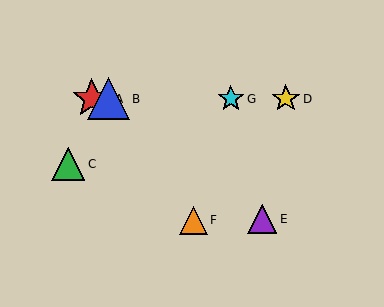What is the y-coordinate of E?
Object E is at y≈219.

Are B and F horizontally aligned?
No, B is at y≈99 and F is at y≈220.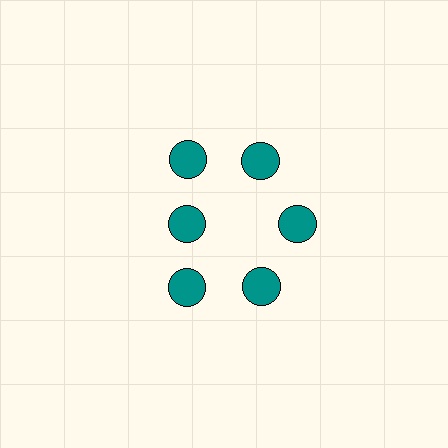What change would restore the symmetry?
The symmetry would be restored by moving it outward, back onto the ring so that all 6 circles sit at equal angles and equal distance from the center.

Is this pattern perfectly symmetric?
No. The 6 teal circles are arranged in a ring, but one element near the 9 o'clock position is pulled inward toward the center, breaking the 6-fold rotational symmetry.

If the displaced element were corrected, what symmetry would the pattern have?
It would have 6-fold rotational symmetry — the pattern would map onto itself every 60 degrees.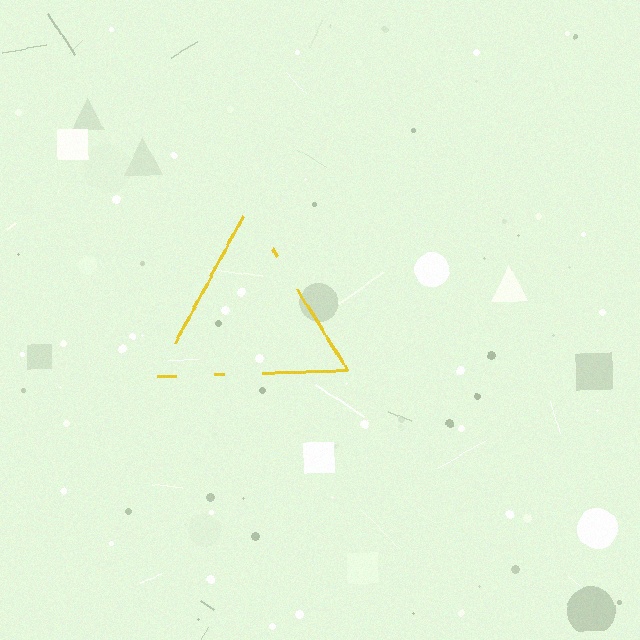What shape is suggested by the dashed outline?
The dashed outline suggests a triangle.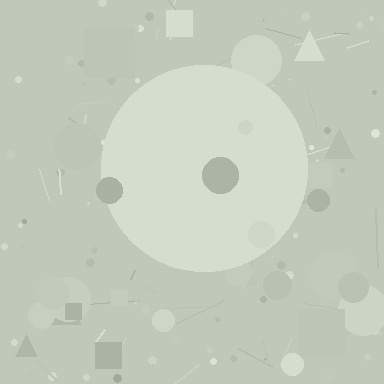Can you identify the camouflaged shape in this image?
The camouflaged shape is a circle.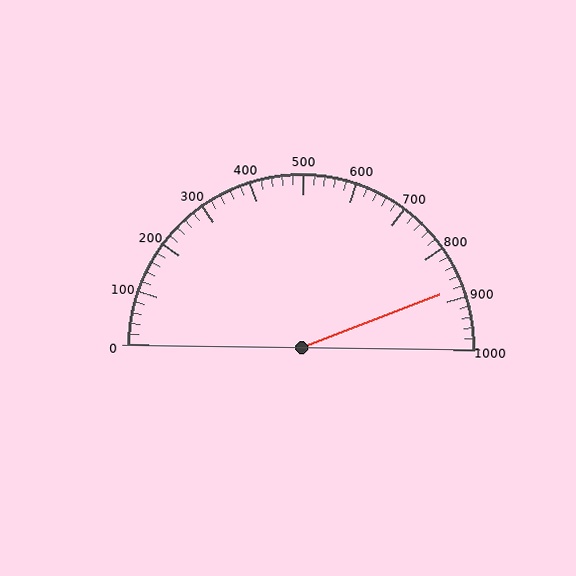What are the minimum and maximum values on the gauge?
The gauge ranges from 0 to 1000.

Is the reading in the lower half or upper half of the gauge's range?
The reading is in the upper half of the range (0 to 1000).